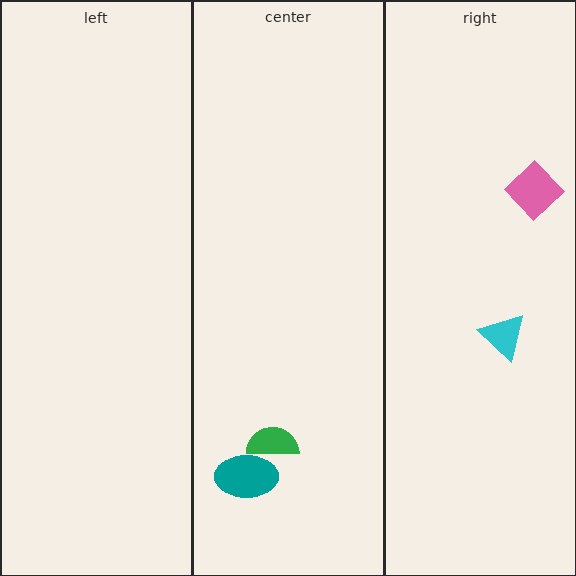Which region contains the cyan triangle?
The right region.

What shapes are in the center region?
The teal ellipse, the green semicircle.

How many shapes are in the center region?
2.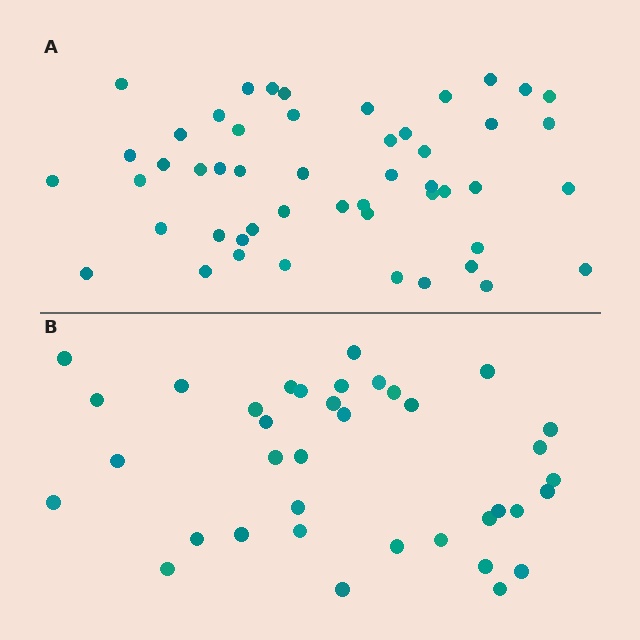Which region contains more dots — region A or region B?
Region A (the top region) has more dots.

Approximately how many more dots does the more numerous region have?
Region A has approximately 15 more dots than region B.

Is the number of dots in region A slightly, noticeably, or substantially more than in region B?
Region A has noticeably more, but not dramatically so. The ratio is roughly 1.4 to 1.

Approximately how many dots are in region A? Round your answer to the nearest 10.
About 50 dots.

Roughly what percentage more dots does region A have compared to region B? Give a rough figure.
About 35% more.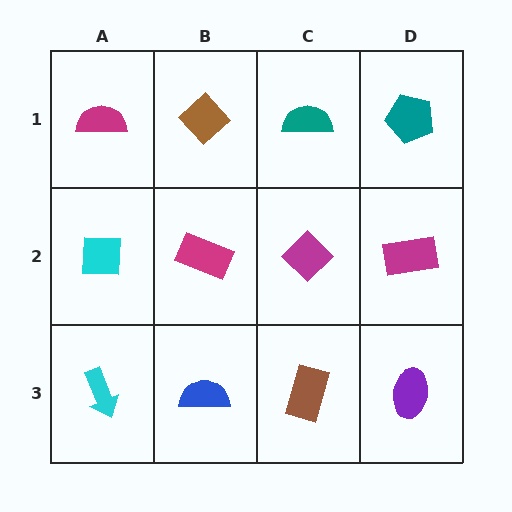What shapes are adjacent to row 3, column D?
A magenta rectangle (row 2, column D), a brown rectangle (row 3, column C).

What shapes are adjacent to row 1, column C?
A magenta diamond (row 2, column C), a brown diamond (row 1, column B), a teal pentagon (row 1, column D).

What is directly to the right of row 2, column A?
A magenta rectangle.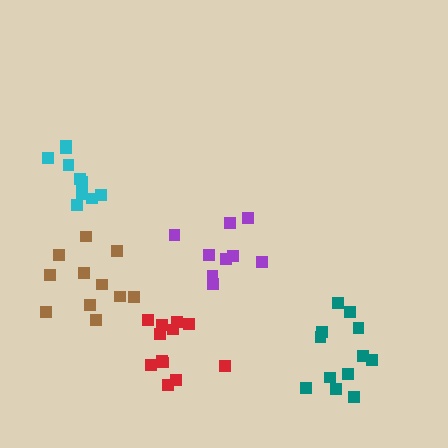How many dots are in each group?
Group 1: 9 dots, Group 2: 12 dots, Group 3: 11 dots, Group 4: 10 dots, Group 5: 12 dots (54 total).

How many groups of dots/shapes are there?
There are 5 groups.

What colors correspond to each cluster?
The clusters are colored: purple, red, brown, cyan, teal.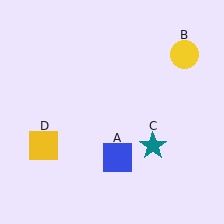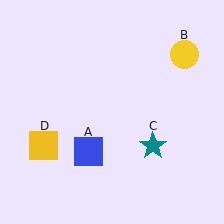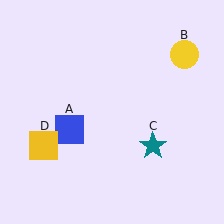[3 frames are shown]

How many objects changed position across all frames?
1 object changed position: blue square (object A).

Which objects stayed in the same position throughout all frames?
Yellow circle (object B) and teal star (object C) and yellow square (object D) remained stationary.